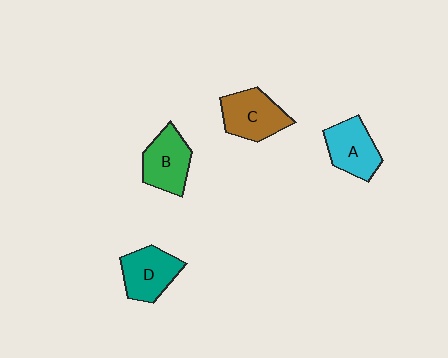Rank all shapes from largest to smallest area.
From largest to smallest: C (brown), B (green), D (teal), A (cyan).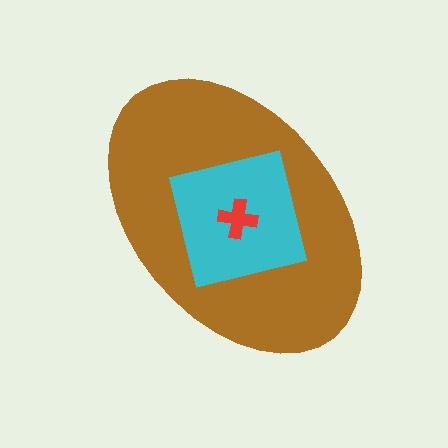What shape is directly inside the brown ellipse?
The cyan square.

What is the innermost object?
The red cross.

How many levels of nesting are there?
3.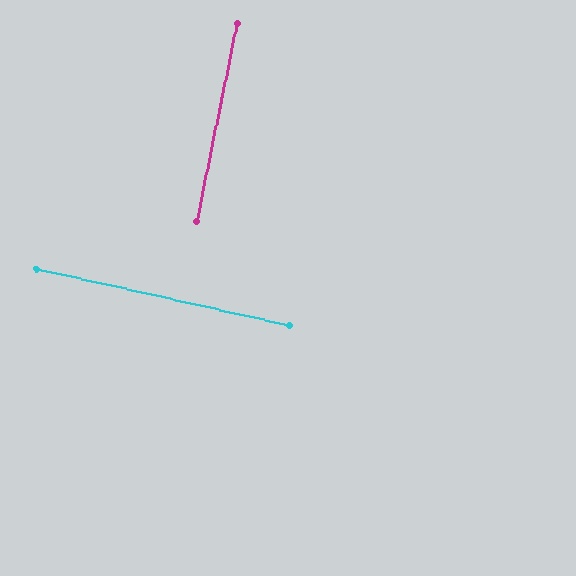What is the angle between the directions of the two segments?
Approximately 89 degrees.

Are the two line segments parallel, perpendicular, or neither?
Perpendicular — they meet at approximately 89°.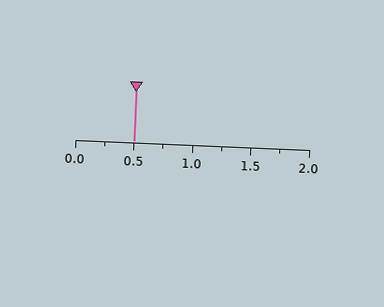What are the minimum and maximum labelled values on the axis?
The axis runs from 0.0 to 2.0.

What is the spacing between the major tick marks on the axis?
The major ticks are spaced 0.5 apart.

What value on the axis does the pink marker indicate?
The marker indicates approximately 0.5.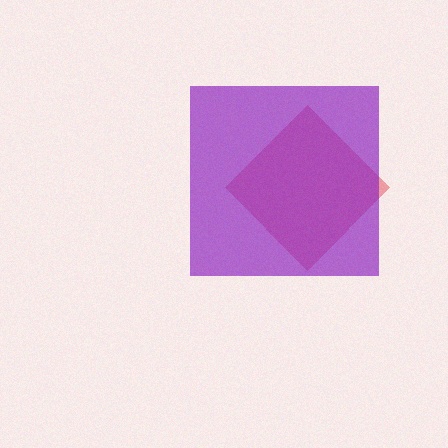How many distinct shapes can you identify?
There are 2 distinct shapes: a red diamond, a purple square.